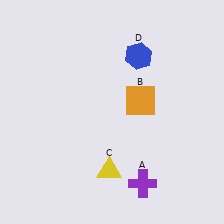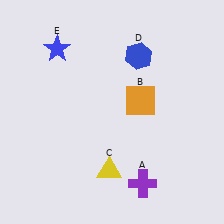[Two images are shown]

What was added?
A blue star (E) was added in Image 2.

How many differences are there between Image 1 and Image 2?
There is 1 difference between the two images.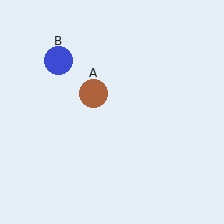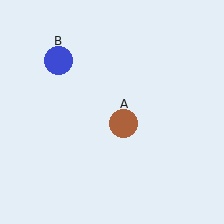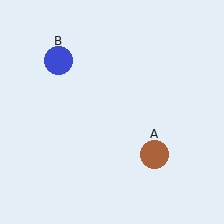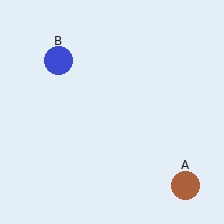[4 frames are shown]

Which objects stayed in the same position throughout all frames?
Blue circle (object B) remained stationary.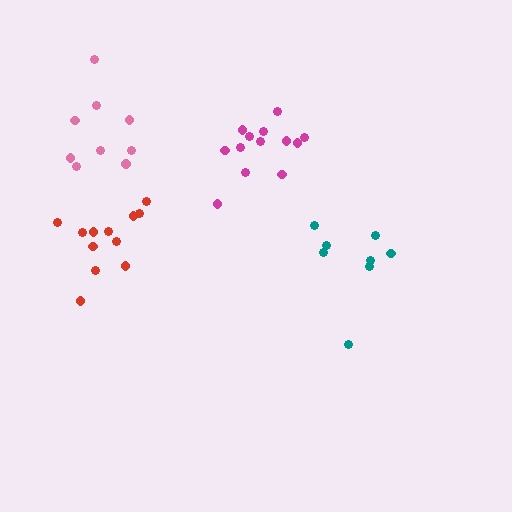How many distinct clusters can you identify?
There are 4 distinct clusters.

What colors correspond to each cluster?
The clusters are colored: magenta, pink, red, teal.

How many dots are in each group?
Group 1: 13 dots, Group 2: 9 dots, Group 3: 12 dots, Group 4: 8 dots (42 total).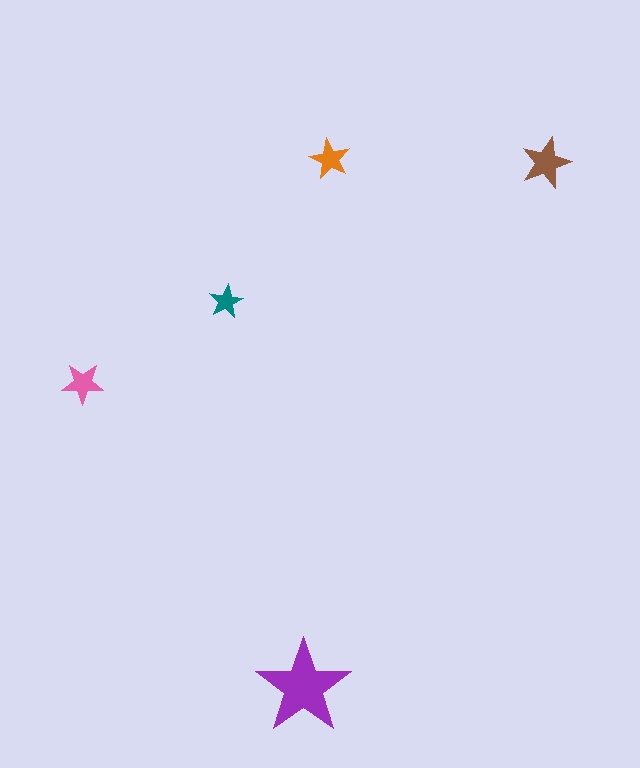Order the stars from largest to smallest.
the purple one, the brown one, the pink one, the orange one, the teal one.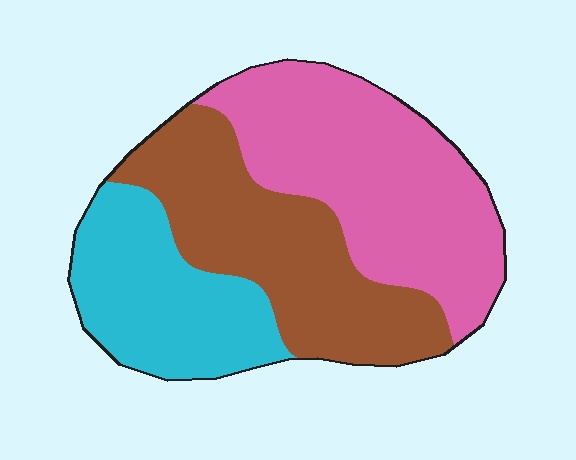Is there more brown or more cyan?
Brown.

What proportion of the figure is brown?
Brown covers 34% of the figure.